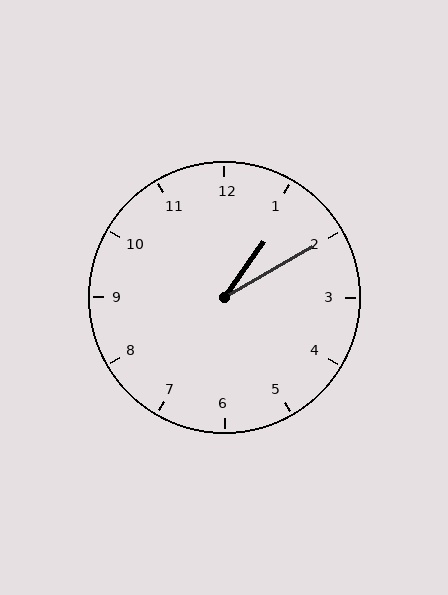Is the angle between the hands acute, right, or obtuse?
It is acute.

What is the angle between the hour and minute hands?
Approximately 25 degrees.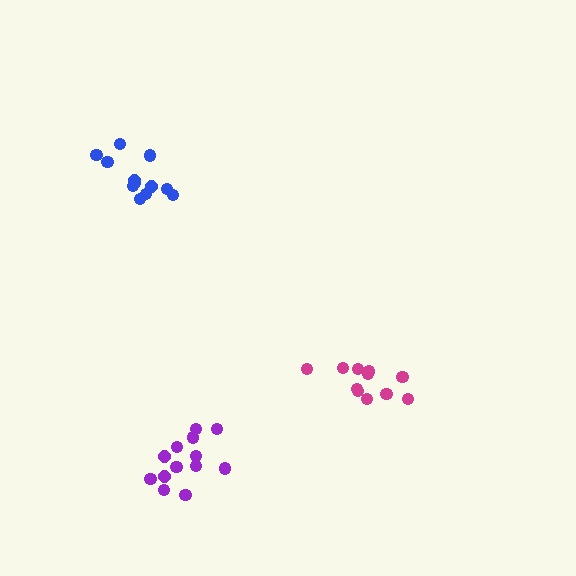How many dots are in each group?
Group 1: 13 dots, Group 2: 11 dots, Group 3: 12 dots (36 total).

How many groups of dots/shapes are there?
There are 3 groups.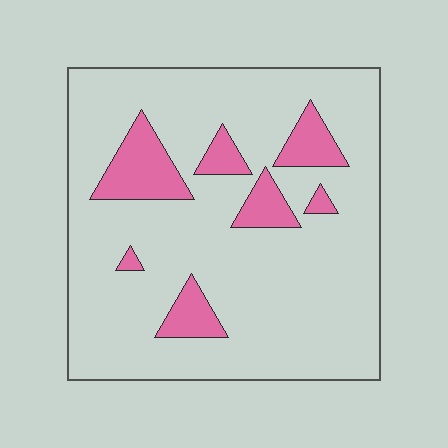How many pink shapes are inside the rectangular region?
7.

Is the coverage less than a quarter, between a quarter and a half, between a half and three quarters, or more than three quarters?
Less than a quarter.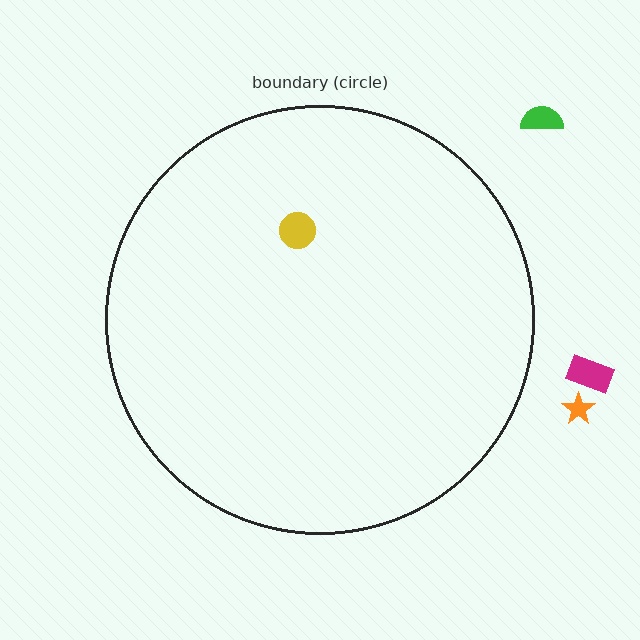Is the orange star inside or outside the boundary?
Outside.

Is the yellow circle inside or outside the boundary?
Inside.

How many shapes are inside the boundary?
1 inside, 3 outside.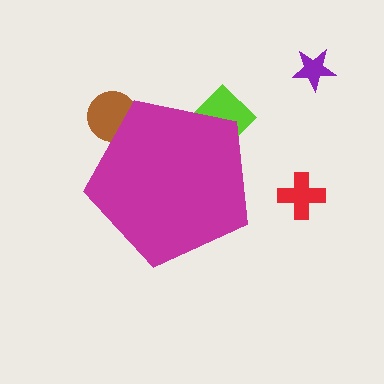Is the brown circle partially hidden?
Yes, the brown circle is partially hidden behind the magenta pentagon.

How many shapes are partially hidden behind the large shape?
2 shapes are partially hidden.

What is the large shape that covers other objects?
A magenta pentagon.